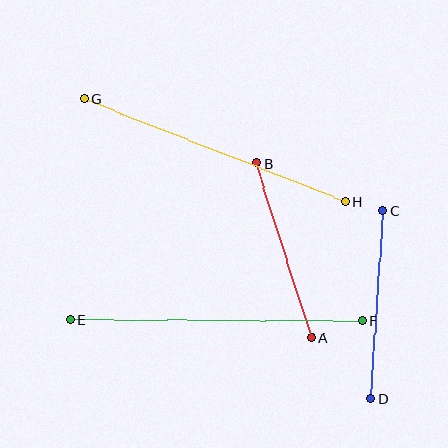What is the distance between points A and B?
The distance is approximately 183 pixels.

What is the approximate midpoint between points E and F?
The midpoint is at approximately (216, 320) pixels.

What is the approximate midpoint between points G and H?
The midpoint is at approximately (215, 150) pixels.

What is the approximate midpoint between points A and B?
The midpoint is at approximately (284, 250) pixels.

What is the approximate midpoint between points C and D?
The midpoint is at approximately (377, 305) pixels.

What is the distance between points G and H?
The distance is approximately 281 pixels.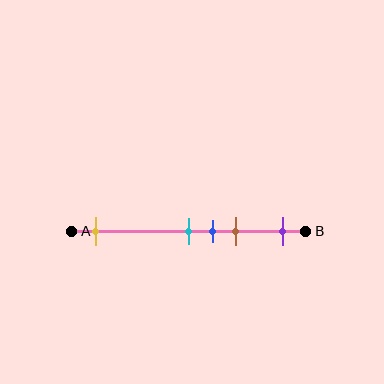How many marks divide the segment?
There are 5 marks dividing the segment.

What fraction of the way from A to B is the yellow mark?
The yellow mark is approximately 10% (0.1) of the way from A to B.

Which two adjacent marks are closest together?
The cyan and blue marks are the closest adjacent pair.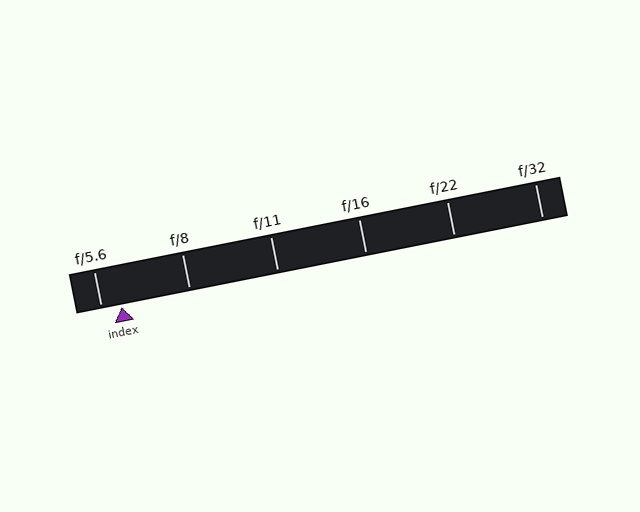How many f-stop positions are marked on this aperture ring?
There are 6 f-stop positions marked.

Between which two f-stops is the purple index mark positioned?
The index mark is between f/5.6 and f/8.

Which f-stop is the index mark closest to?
The index mark is closest to f/5.6.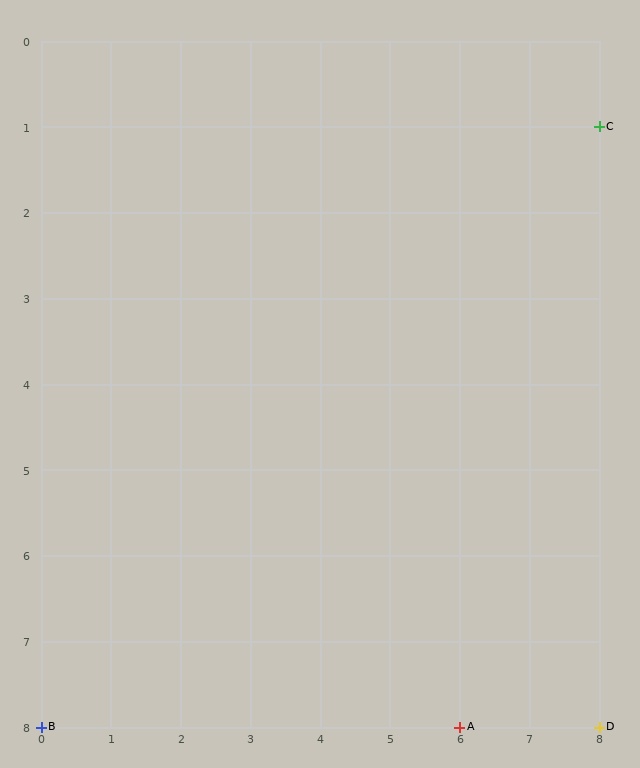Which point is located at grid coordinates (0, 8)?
Point B is at (0, 8).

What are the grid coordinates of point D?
Point D is at grid coordinates (8, 8).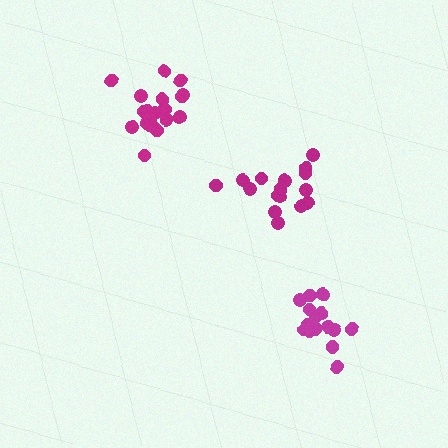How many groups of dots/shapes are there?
There are 3 groups.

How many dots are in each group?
Group 1: 16 dots, Group 2: 20 dots, Group 3: 15 dots (51 total).